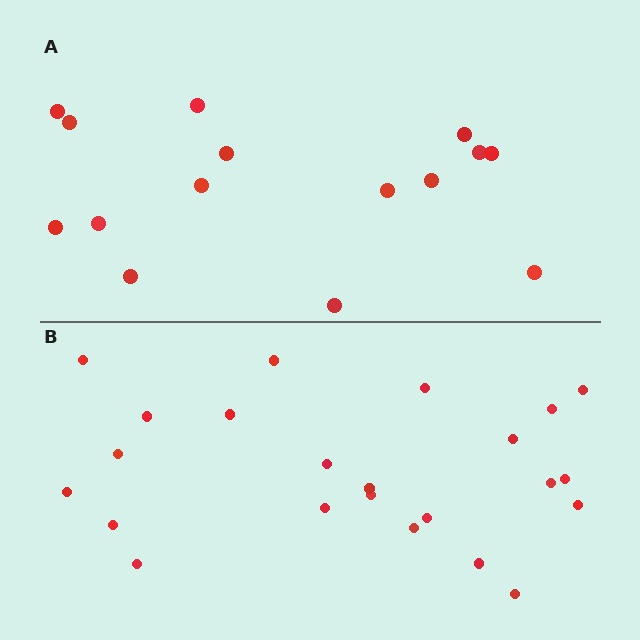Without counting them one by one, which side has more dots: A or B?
Region B (the bottom region) has more dots.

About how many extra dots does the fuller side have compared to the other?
Region B has roughly 8 or so more dots than region A.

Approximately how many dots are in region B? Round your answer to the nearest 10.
About 20 dots. (The exact count is 23, which rounds to 20.)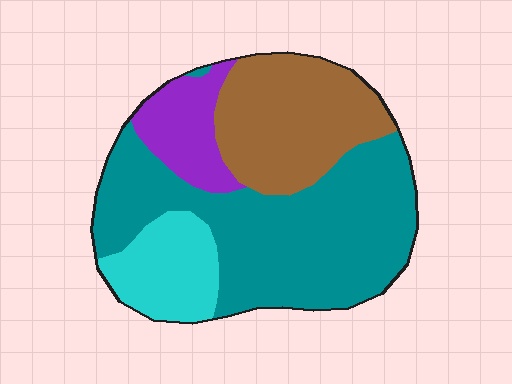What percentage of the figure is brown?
Brown covers roughly 25% of the figure.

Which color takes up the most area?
Teal, at roughly 50%.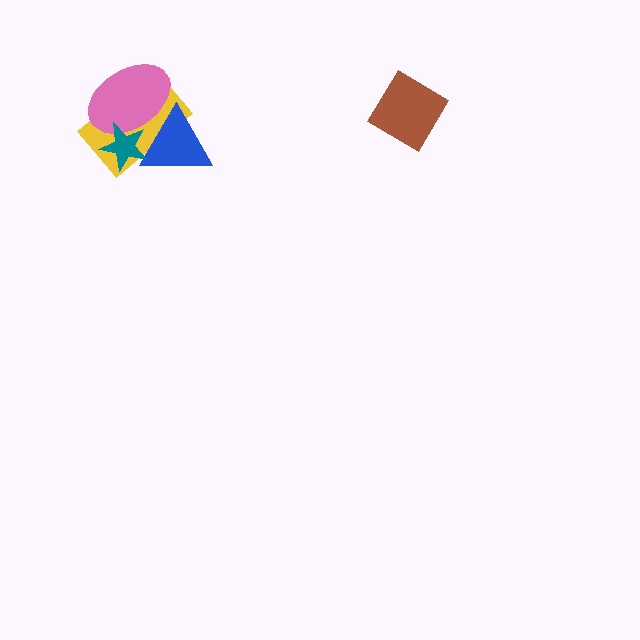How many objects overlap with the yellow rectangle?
3 objects overlap with the yellow rectangle.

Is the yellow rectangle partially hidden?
Yes, it is partially covered by another shape.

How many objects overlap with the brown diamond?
0 objects overlap with the brown diamond.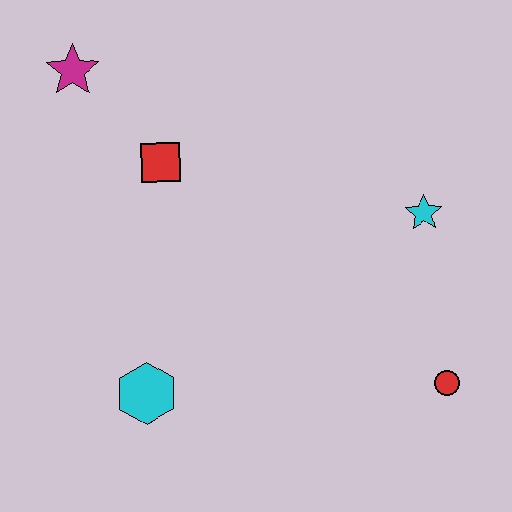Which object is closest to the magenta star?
The red square is closest to the magenta star.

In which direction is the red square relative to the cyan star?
The red square is to the left of the cyan star.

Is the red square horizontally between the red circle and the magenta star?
Yes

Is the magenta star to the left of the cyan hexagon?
Yes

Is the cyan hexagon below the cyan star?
Yes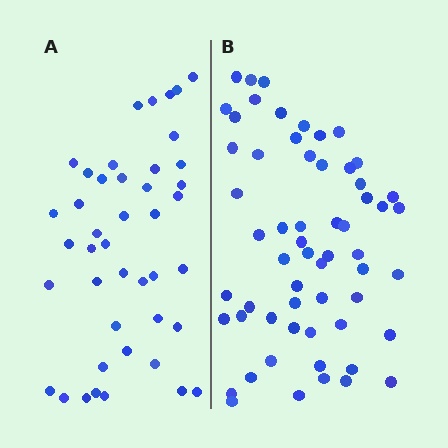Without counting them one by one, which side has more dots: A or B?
Region B (the right region) has more dots.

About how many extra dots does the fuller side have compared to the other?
Region B has approximately 15 more dots than region A.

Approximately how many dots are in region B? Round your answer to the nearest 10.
About 60 dots. (The exact count is 59, which rounds to 60.)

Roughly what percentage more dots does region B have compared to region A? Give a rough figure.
About 35% more.